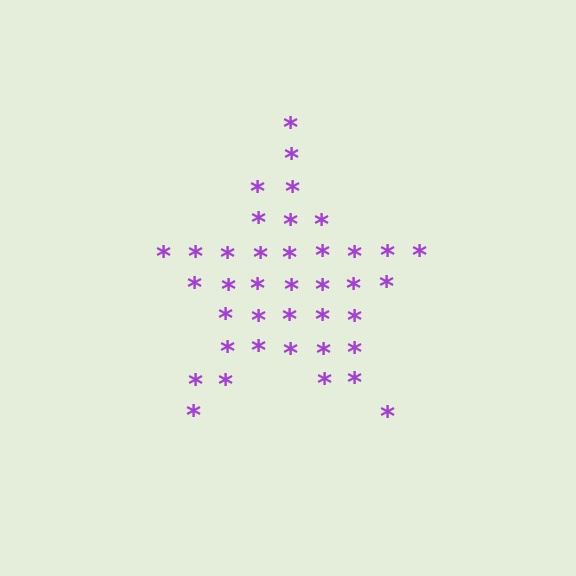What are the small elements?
The small elements are asterisks.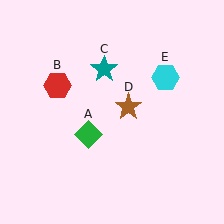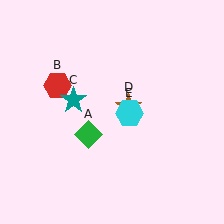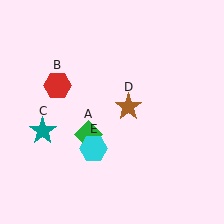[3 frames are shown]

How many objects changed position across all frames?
2 objects changed position: teal star (object C), cyan hexagon (object E).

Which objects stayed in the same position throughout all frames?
Green diamond (object A) and red hexagon (object B) and brown star (object D) remained stationary.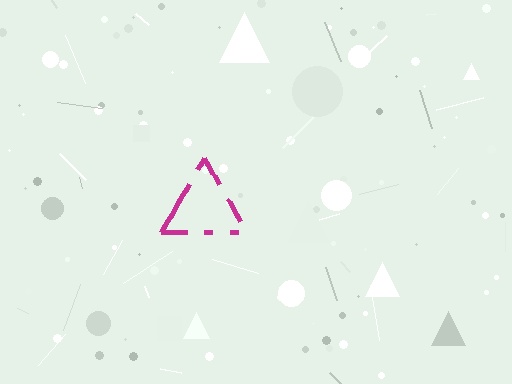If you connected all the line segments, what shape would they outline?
They would outline a triangle.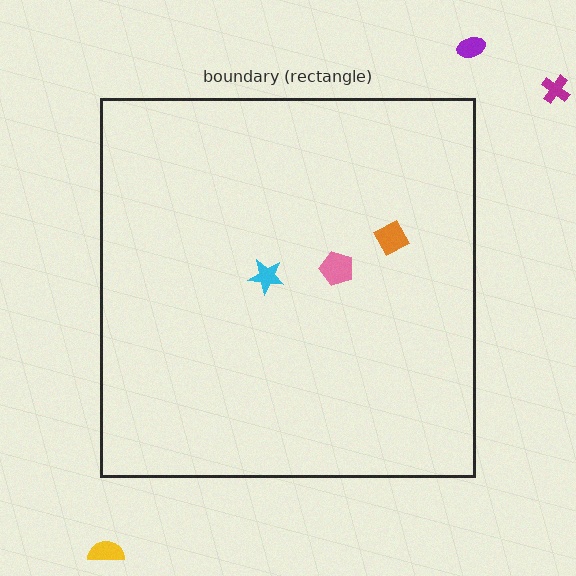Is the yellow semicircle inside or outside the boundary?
Outside.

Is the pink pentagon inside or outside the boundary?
Inside.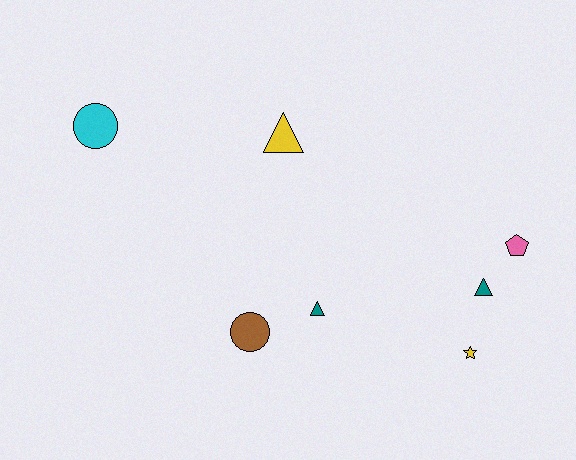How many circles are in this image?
There are 2 circles.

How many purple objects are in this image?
There are no purple objects.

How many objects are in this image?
There are 7 objects.